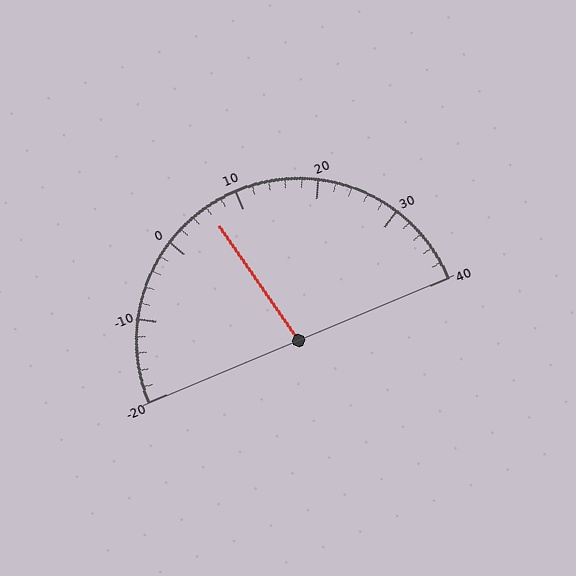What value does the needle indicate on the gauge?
The needle indicates approximately 6.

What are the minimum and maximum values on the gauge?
The gauge ranges from -20 to 40.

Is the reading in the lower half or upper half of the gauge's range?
The reading is in the lower half of the range (-20 to 40).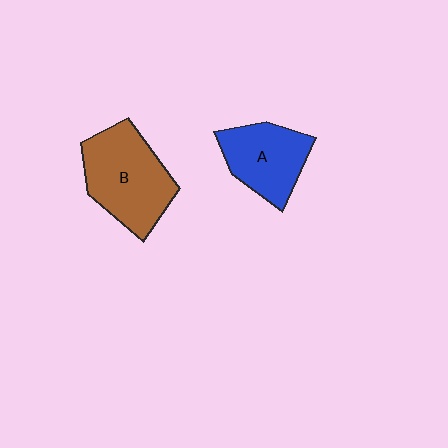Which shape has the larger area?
Shape B (brown).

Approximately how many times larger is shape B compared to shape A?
Approximately 1.3 times.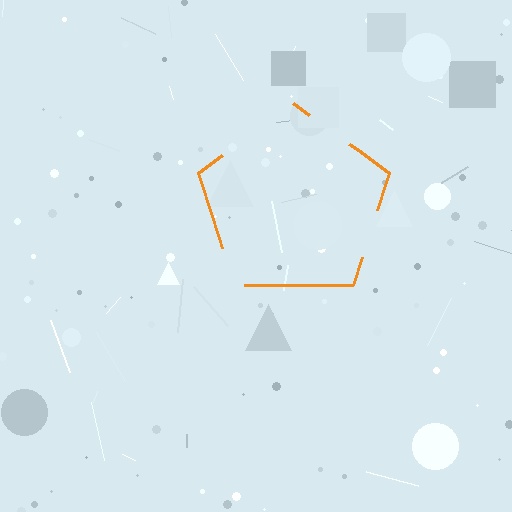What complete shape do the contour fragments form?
The contour fragments form a pentagon.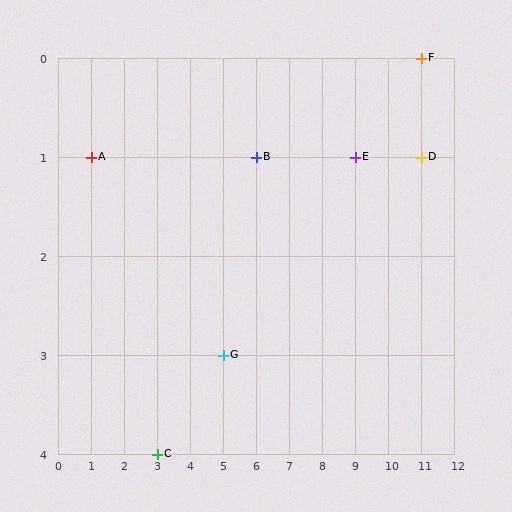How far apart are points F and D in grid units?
Points F and D are 1 row apart.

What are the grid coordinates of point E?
Point E is at grid coordinates (9, 1).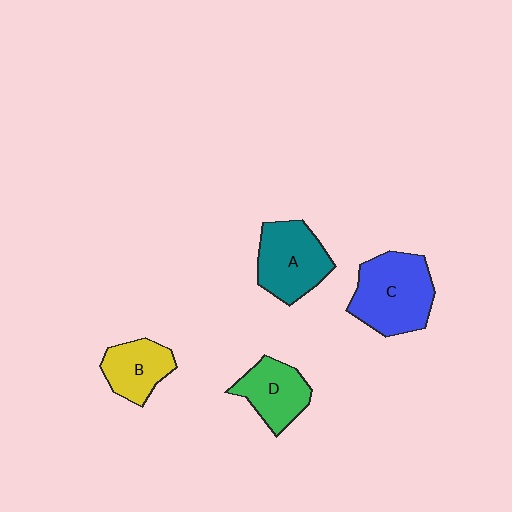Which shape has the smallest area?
Shape B (yellow).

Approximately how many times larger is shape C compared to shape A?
Approximately 1.2 times.